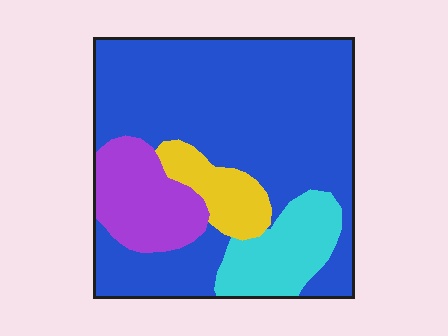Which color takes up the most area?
Blue, at roughly 65%.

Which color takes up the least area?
Yellow, at roughly 10%.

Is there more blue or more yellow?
Blue.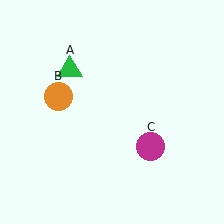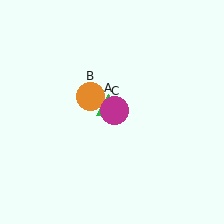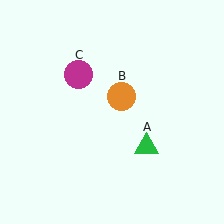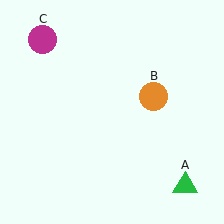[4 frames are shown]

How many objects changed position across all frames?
3 objects changed position: green triangle (object A), orange circle (object B), magenta circle (object C).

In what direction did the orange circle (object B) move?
The orange circle (object B) moved right.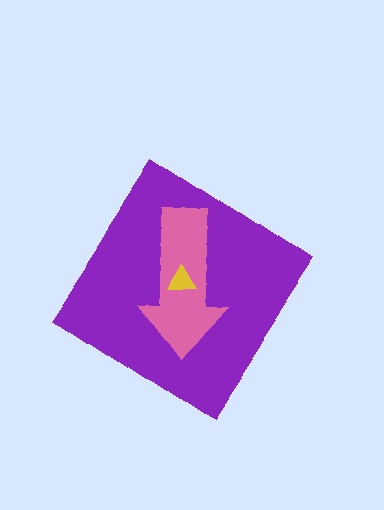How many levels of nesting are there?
3.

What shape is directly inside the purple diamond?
The pink arrow.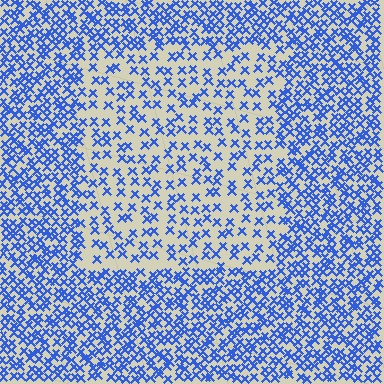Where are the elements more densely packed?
The elements are more densely packed outside the rectangle boundary.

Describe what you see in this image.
The image contains small blue elements arranged at two different densities. A rectangle-shaped region is visible where the elements are less densely packed than the surrounding area.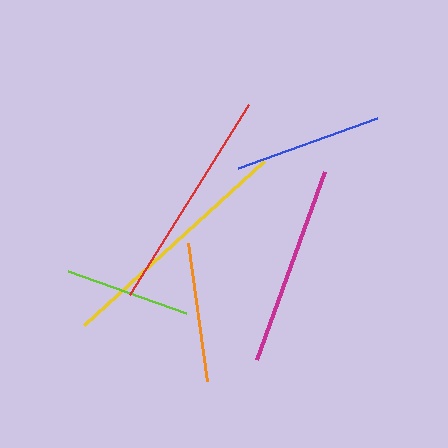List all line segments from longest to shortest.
From longest to shortest: yellow, red, magenta, blue, orange, lime.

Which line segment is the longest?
The yellow line is the longest at approximately 244 pixels.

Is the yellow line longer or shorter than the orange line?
The yellow line is longer than the orange line.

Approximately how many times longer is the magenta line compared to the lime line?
The magenta line is approximately 1.6 times the length of the lime line.